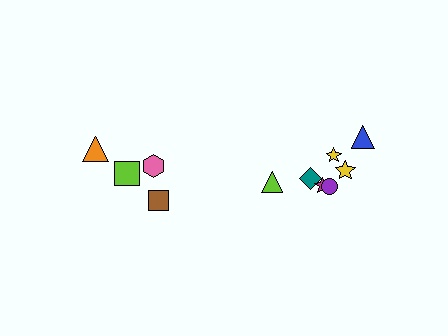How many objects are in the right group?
There are 7 objects.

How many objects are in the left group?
There are 4 objects.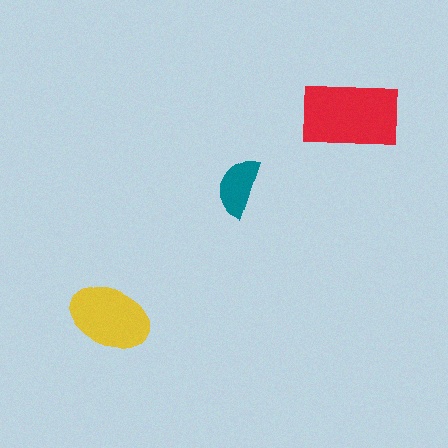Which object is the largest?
The red rectangle.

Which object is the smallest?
The teal semicircle.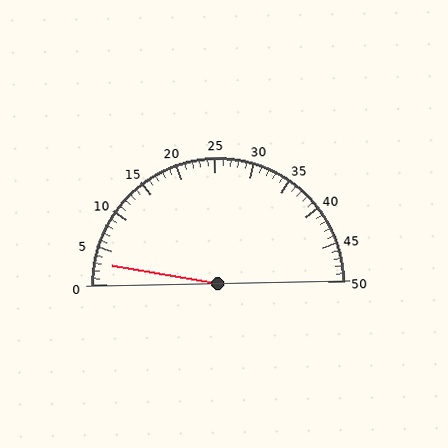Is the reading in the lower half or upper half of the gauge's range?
The reading is in the lower half of the range (0 to 50).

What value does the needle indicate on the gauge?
The needle indicates approximately 3.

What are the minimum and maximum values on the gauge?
The gauge ranges from 0 to 50.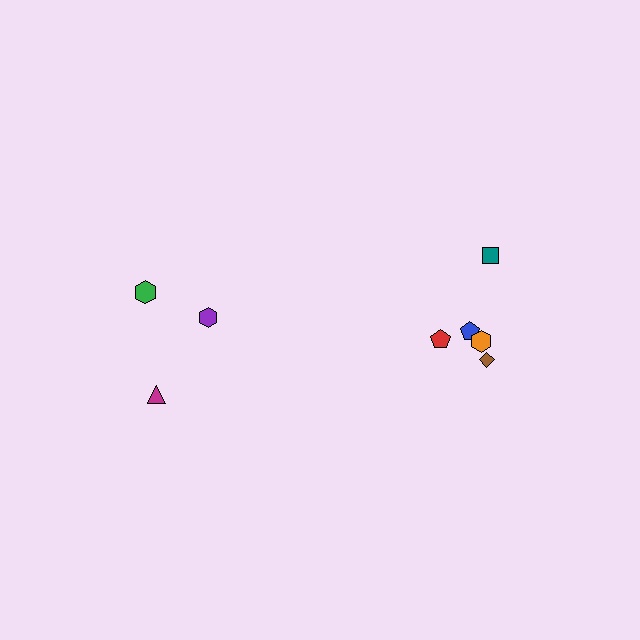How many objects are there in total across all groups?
There are 8 objects.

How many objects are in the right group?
There are 5 objects.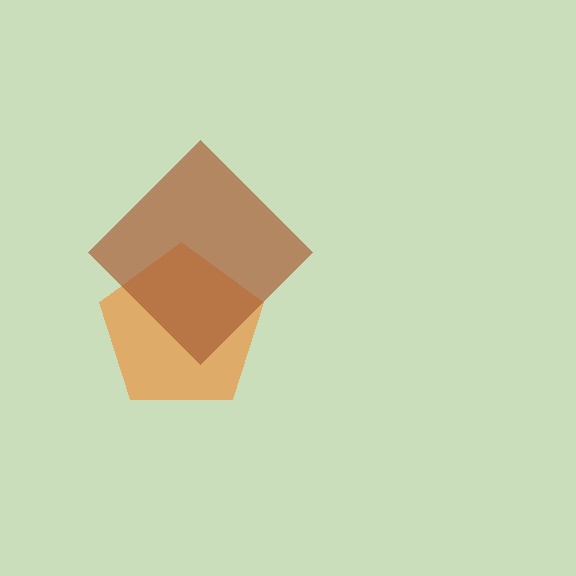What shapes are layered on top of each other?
The layered shapes are: an orange pentagon, a brown diamond.